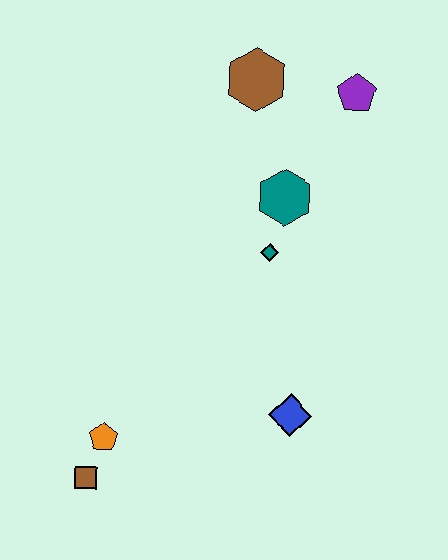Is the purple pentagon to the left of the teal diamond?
No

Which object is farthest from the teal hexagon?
The brown square is farthest from the teal hexagon.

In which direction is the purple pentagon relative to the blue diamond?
The purple pentagon is above the blue diamond.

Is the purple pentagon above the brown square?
Yes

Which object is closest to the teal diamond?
The teal hexagon is closest to the teal diamond.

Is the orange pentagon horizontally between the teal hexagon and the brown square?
Yes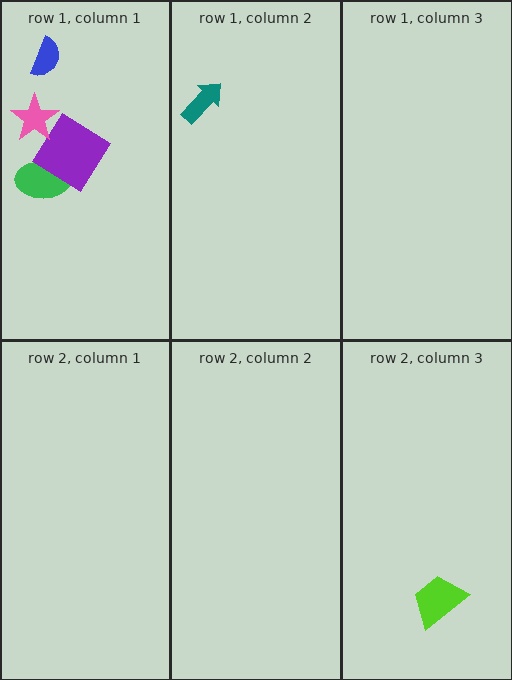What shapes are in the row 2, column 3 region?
The lime trapezoid.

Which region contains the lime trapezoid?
The row 2, column 3 region.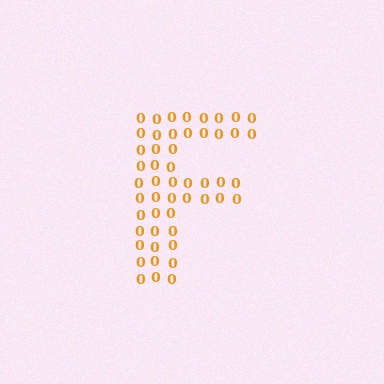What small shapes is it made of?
It is made of small digit 0's.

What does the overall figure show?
The overall figure shows the letter F.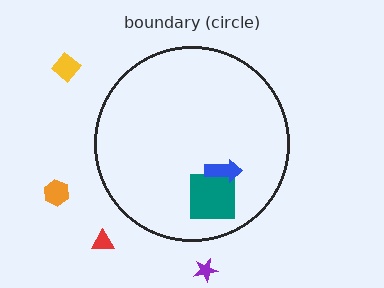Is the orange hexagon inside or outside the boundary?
Outside.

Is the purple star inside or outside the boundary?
Outside.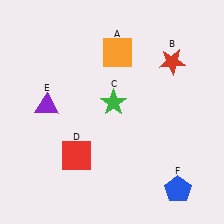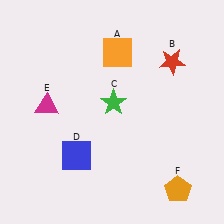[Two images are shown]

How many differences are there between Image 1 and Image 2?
There are 3 differences between the two images.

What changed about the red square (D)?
In Image 1, D is red. In Image 2, it changed to blue.